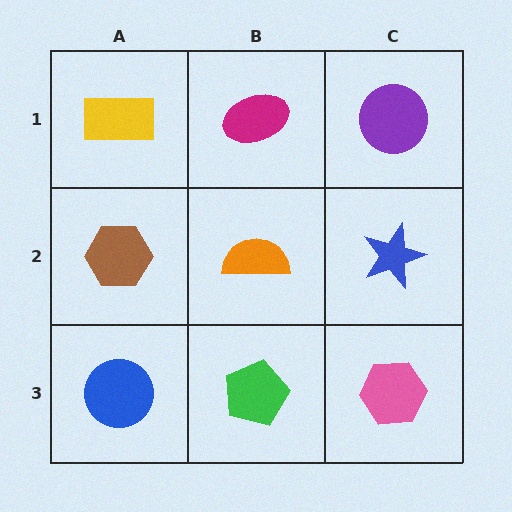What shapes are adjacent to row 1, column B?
An orange semicircle (row 2, column B), a yellow rectangle (row 1, column A), a purple circle (row 1, column C).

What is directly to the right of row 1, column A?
A magenta ellipse.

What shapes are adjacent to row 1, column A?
A brown hexagon (row 2, column A), a magenta ellipse (row 1, column B).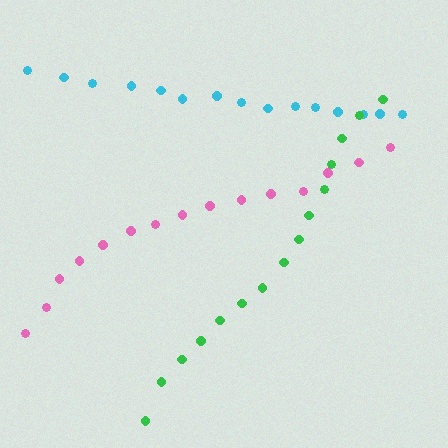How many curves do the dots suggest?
There are 3 distinct paths.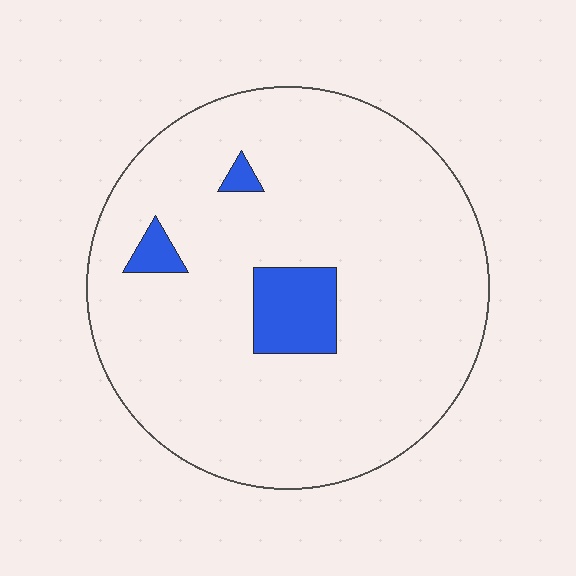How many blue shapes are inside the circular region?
3.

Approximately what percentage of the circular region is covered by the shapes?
Approximately 10%.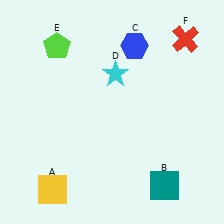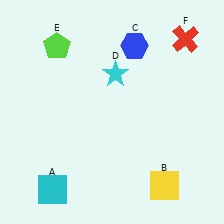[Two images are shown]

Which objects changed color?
A changed from yellow to cyan. B changed from teal to yellow.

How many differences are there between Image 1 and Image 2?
There are 2 differences between the two images.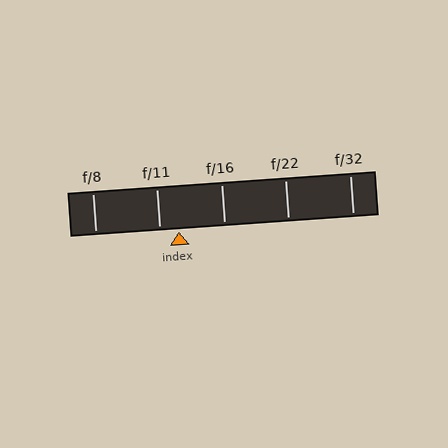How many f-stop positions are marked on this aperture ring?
There are 5 f-stop positions marked.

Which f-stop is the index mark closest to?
The index mark is closest to f/11.